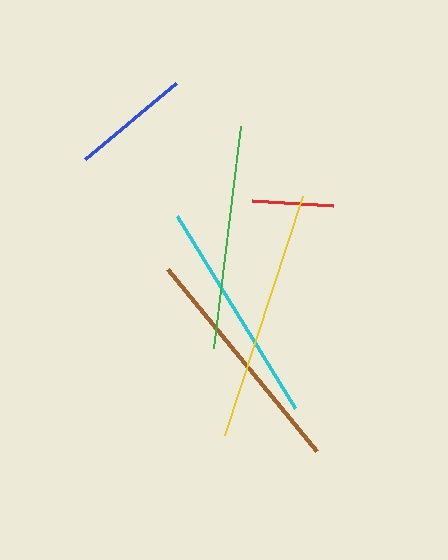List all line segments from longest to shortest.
From longest to shortest: yellow, brown, cyan, green, blue, red.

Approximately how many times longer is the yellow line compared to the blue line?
The yellow line is approximately 2.1 times the length of the blue line.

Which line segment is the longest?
The yellow line is the longest at approximately 252 pixels.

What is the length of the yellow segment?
The yellow segment is approximately 252 pixels long.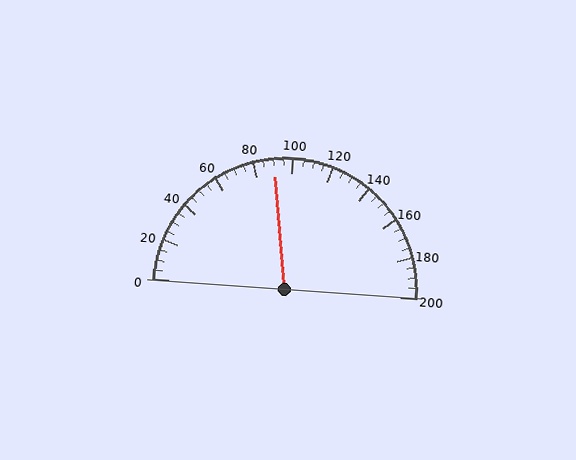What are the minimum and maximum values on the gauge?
The gauge ranges from 0 to 200.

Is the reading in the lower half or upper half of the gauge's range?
The reading is in the lower half of the range (0 to 200).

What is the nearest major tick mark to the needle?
The nearest major tick mark is 80.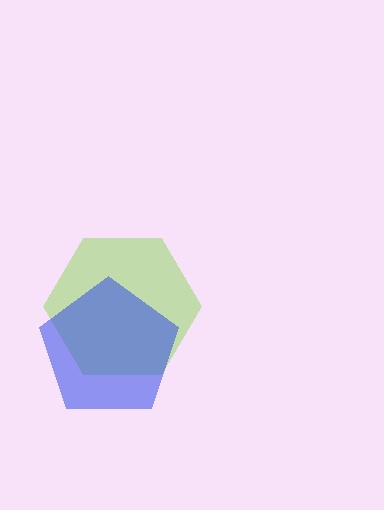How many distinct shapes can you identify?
There are 2 distinct shapes: a lime hexagon, a blue pentagon.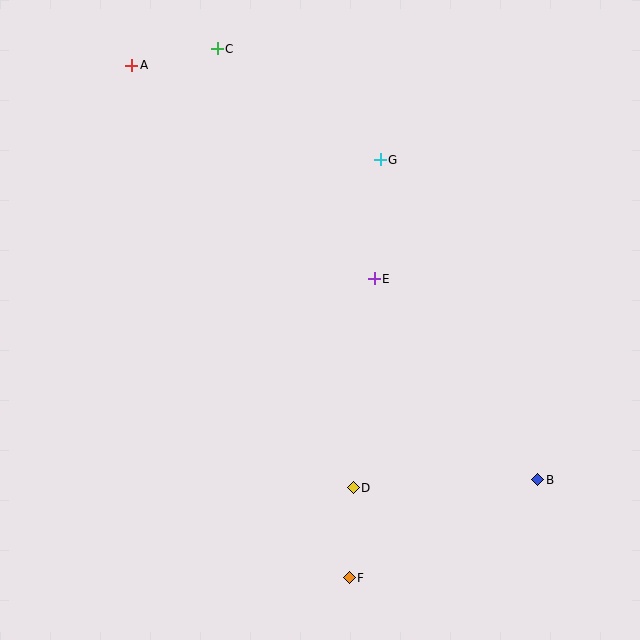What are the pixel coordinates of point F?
Point F is at (349, 578).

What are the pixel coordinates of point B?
Point B is at (538, 480).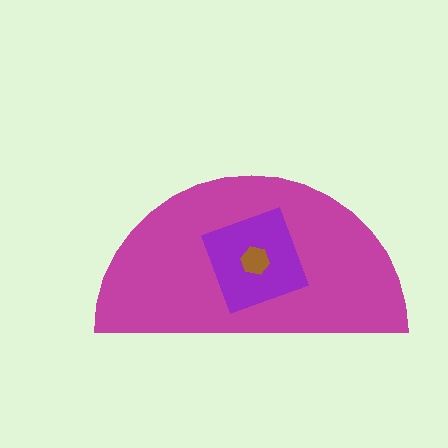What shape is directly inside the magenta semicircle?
The purple diamond.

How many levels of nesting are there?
3.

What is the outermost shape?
The magenta semicircle.